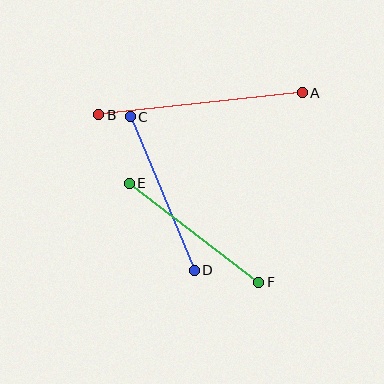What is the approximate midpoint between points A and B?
The midpoint is at approximately (200, 104) pixels.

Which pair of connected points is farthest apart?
Points A and B are farthest apart.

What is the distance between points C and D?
The distance is approximately 166 pixels.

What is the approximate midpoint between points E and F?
The midpoint is at approximately (194, 233) pixels.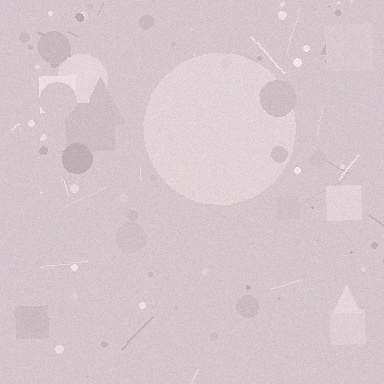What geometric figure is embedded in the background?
A circle is embedded in the background.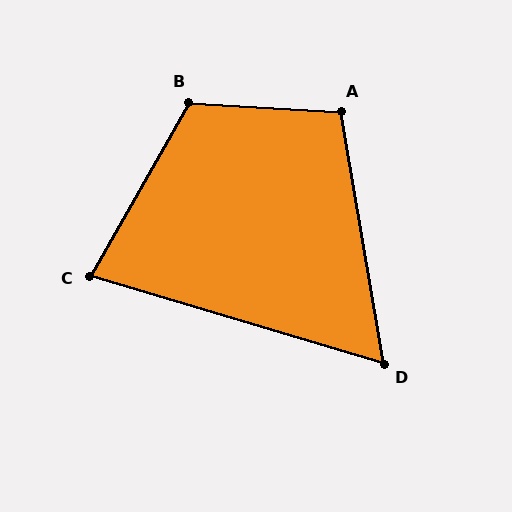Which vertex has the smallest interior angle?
D, at approximately 64 degrees.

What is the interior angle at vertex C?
Approximately 77 degrees (acute).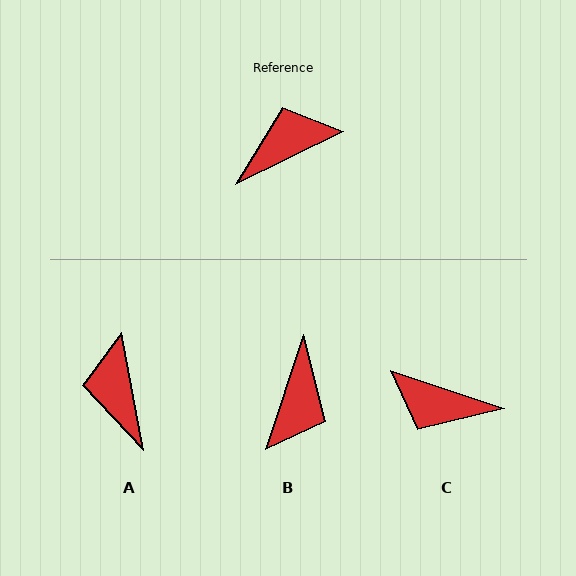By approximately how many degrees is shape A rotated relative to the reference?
Approximately 75 degrees counter-clockwise.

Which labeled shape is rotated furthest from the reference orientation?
C, about 135 degrees away.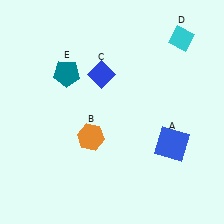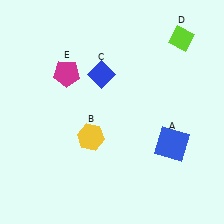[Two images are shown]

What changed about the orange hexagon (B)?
In Image 1, B is orange. In Image 2, it changed to yellow.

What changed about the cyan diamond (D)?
In Image 1, D is cyan. In Image 2, it changed to lime.